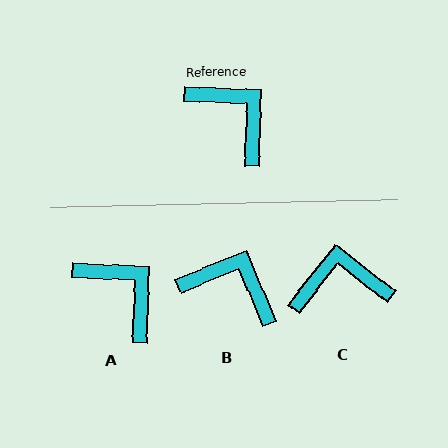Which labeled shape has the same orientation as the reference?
A.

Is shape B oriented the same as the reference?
No, it is off by about 25 degrees.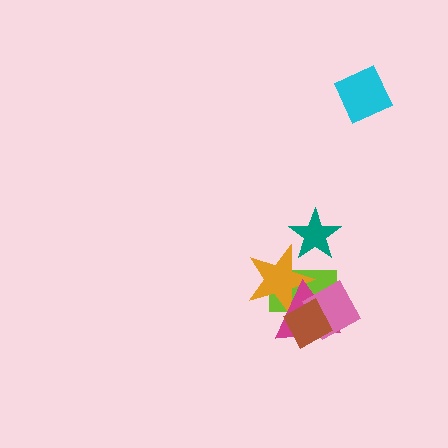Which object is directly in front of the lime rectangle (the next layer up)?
The orange star is directly in front of the lime rectangle.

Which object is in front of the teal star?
The orange star is in front of the teal star.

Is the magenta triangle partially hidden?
Yes, it is partially covered by another shape.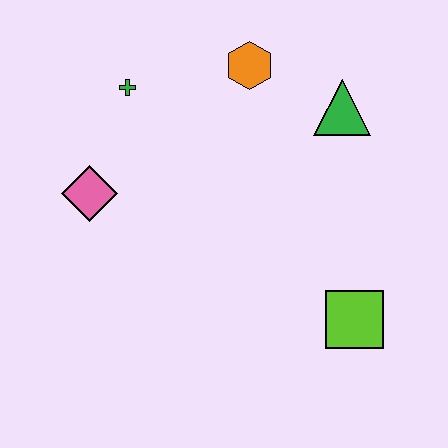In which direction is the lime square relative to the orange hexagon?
The lime square is below the orange hexagon.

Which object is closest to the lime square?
The green triangle is closest to the lime square.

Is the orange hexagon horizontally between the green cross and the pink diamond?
No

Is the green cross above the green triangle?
Yes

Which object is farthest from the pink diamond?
The lime square is farthest from the pink diamond.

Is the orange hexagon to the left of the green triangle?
Yes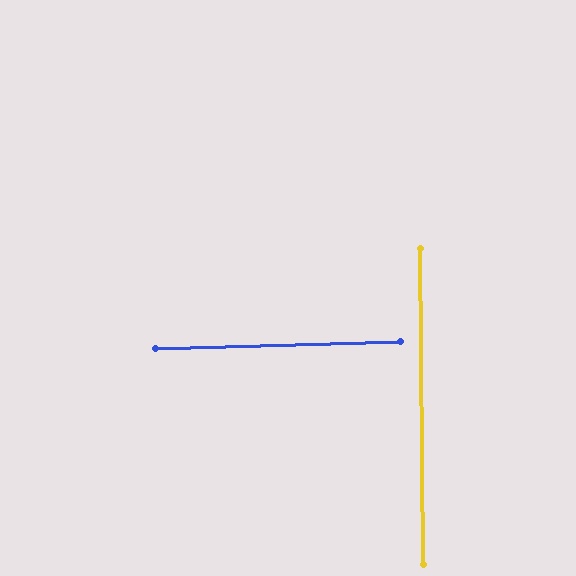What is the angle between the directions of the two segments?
Approximately 89 degrees.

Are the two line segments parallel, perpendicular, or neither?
Perpendicular — they meet at approximately 89°.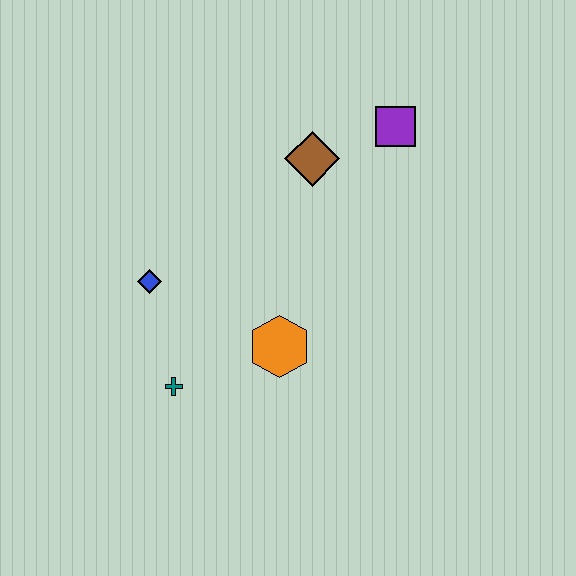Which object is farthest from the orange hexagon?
The purple square is farthest from the orange hexagon.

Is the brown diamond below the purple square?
Yes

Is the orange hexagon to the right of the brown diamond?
No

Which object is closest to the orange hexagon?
The teal cross is closest to the orange hexagon.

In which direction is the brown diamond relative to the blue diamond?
The brown diamond is to the right of the blue diamond.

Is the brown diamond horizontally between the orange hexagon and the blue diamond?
No